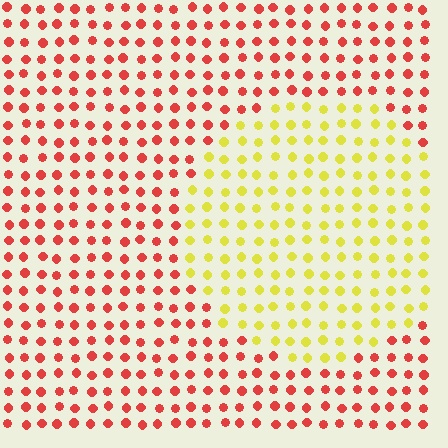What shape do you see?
I see a circle.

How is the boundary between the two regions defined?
The boundary is defined purely by a slight shift in hue (about 63 degrees). Spacing, size, and orientation are identical on both sides.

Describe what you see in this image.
The image is filled with small red elements in a uniform arrangement. A circle-shaped region is visible where the elements are tinted to a slightly different hue, forming a subtle color boundary.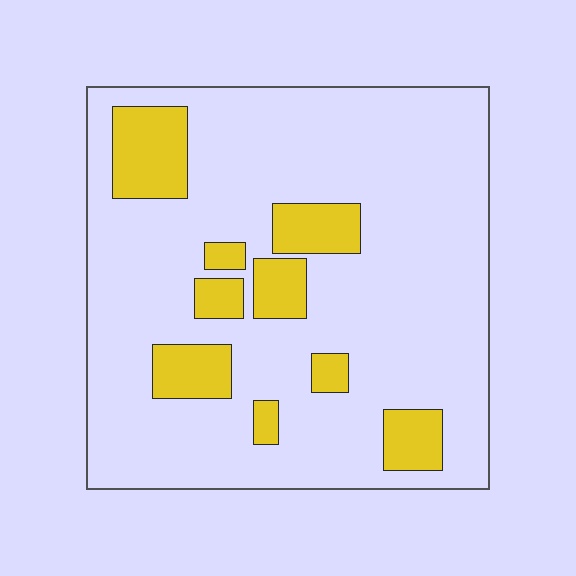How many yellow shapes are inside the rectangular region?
9.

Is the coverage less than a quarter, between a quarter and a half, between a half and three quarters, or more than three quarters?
Less than a quarter.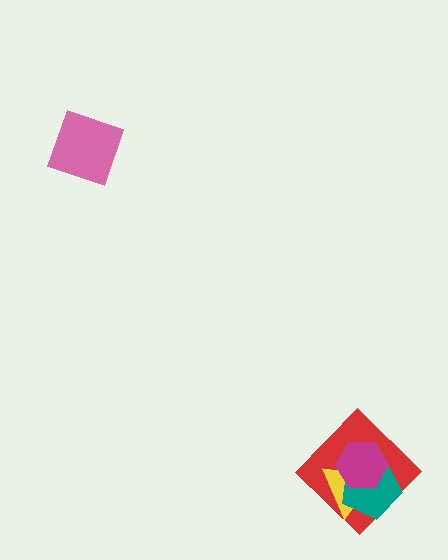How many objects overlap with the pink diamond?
0 objects overlap with the pink diamond.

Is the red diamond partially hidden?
Yes, it is partially covered by another shape.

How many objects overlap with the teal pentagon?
3 objects overlap with the teal pentagon.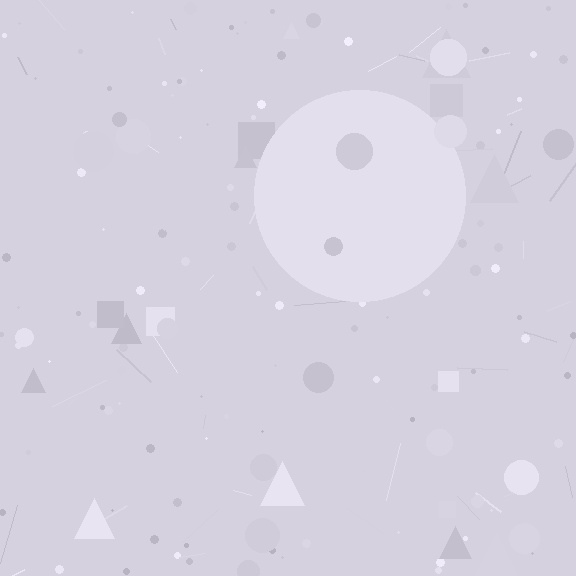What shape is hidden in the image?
A circle is hidden in the image.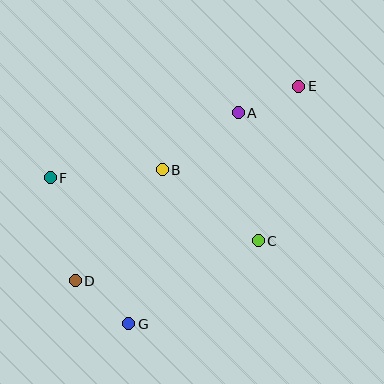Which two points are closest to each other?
Points A and E are closest to each other.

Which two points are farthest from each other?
Points D and E are farthest from each other.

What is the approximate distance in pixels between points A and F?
The distance between A and F is approximately 199 pixels.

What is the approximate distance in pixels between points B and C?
The distance between B and C is approximately 119 pixels.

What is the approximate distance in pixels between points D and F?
The distance between D and F is approximately 106 pixels.